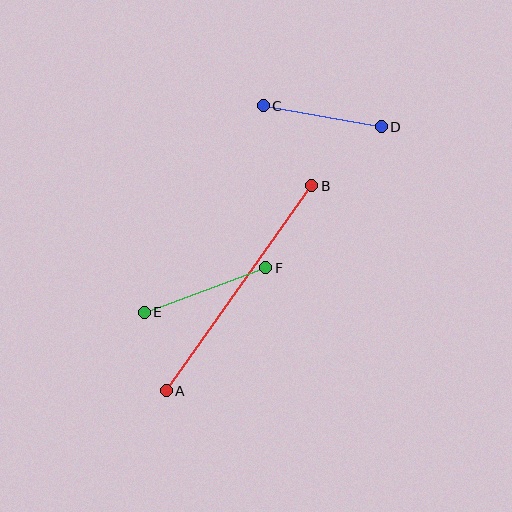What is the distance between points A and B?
The distance is approximately 252 pixels.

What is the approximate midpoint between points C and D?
The midpoint is at approximately (323, 116) pixels.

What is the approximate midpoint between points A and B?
The midpoint is at approximately (239, 288) pixels.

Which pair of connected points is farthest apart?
Points A and B are farthest apart.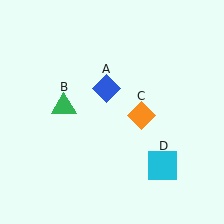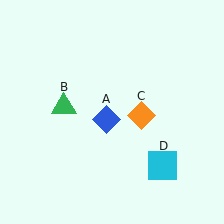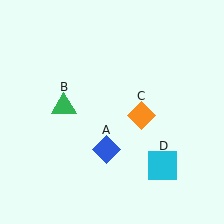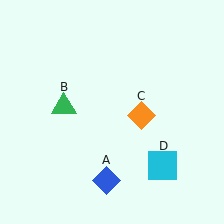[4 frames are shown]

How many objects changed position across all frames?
1 object changed position: blue diamond (object A).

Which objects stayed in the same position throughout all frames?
Green triangle (object B) and orange diamond (object C) and cyan square (object D) remained stationary.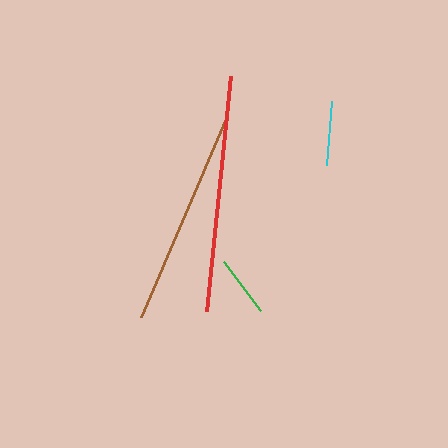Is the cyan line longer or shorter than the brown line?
The brown line is longer than the cyan line.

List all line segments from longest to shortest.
From longest to shortest: red, brown, cyan, green.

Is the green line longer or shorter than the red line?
The red line is longer than the green line.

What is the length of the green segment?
The green segment is approximately 61 pixels long.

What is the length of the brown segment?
The brown segment is approximately 216 pixels long.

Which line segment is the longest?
The red line is the longest at approximately 236 pixels.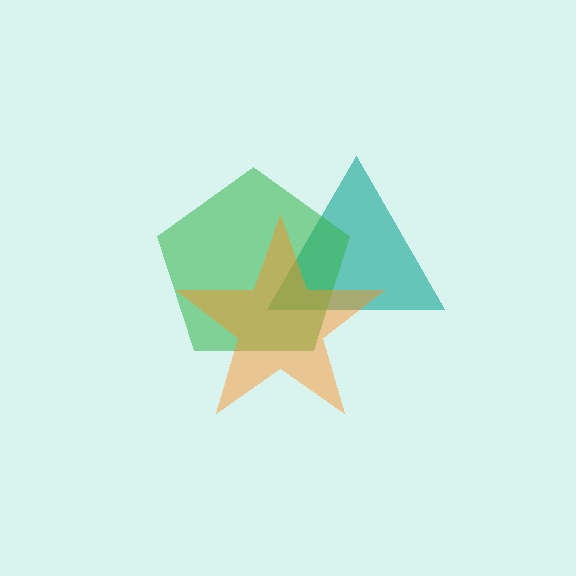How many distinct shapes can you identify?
There are 3 distinct shapes: a teal triangle, a green pentagon, an orange star.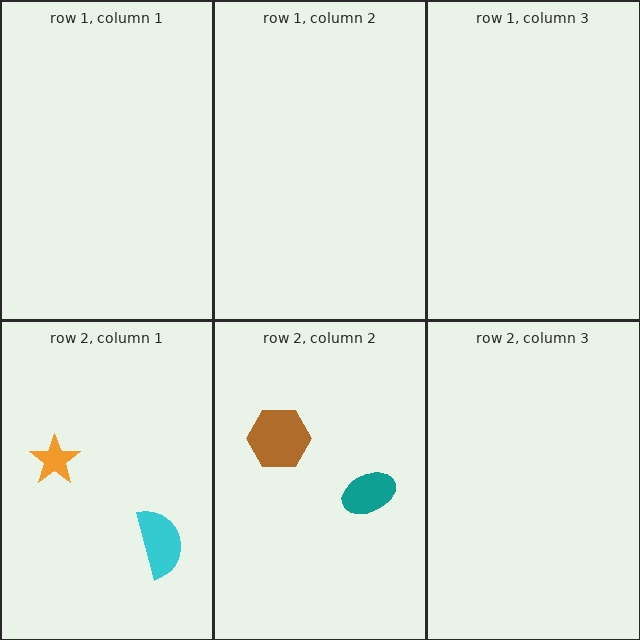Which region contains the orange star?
The row 2, column 1 region.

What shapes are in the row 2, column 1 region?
The cyan semicircle, the orange star.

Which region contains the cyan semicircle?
The row 2, column 1 region.